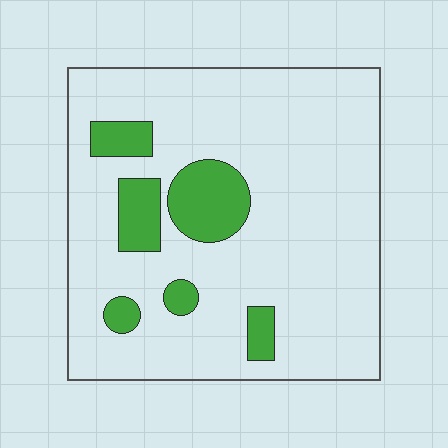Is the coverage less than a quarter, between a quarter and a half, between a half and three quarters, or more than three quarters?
Less than a quarter.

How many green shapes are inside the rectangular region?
6.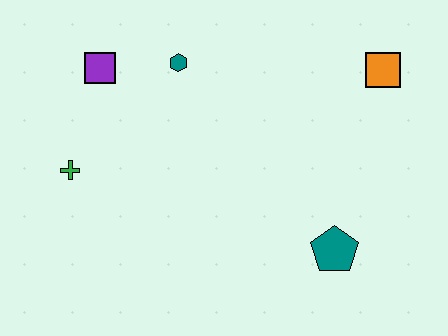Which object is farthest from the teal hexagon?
The teal pentagon is farthest from the teal hexagon.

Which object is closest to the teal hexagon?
The purple square is closest to the teal hexagon.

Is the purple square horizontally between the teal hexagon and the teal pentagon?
No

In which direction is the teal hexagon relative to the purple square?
The teal hexagon is to the right of the purple square.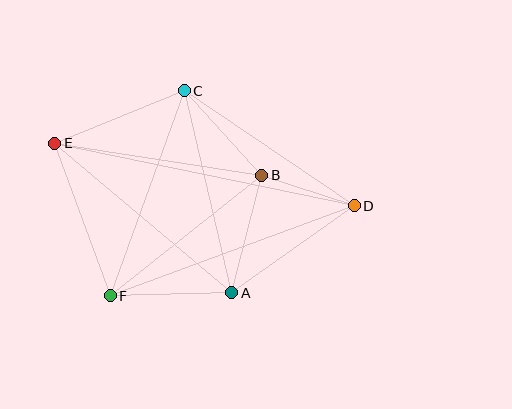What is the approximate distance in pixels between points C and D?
The distance between C and D is approximately 205 pixels.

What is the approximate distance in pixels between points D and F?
The distance between D and F is approximately 260 pixels.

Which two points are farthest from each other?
Points D and E are farthest from each other.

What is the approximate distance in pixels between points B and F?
The distance between B and F is approximately 193 pixels.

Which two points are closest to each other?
Points B and D are closest to each other.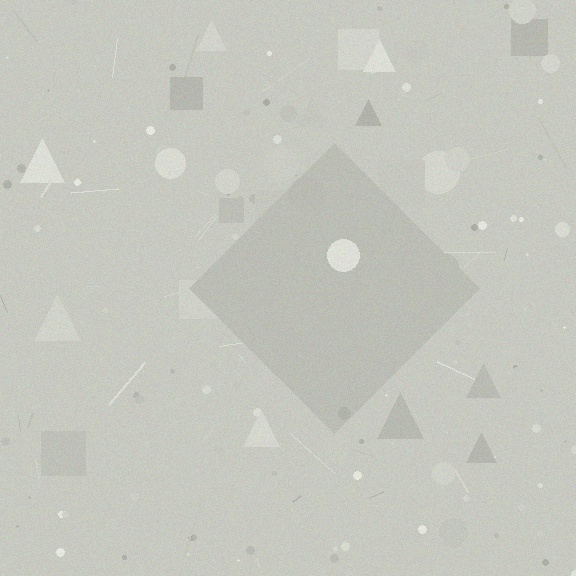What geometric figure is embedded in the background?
A diamond is embedded in the background.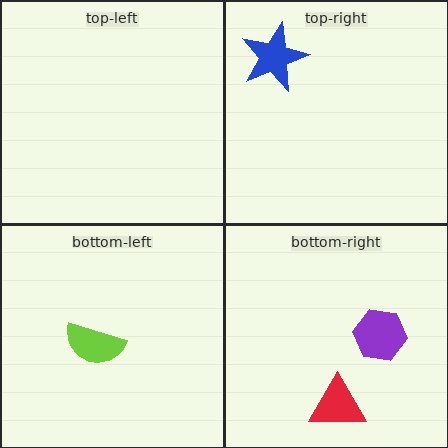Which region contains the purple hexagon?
The bottom-right region.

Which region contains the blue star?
The top-right region.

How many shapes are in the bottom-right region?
2.